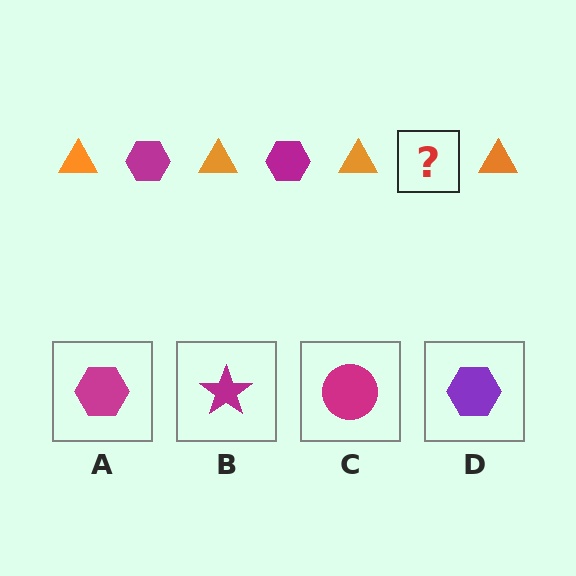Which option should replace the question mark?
Option A.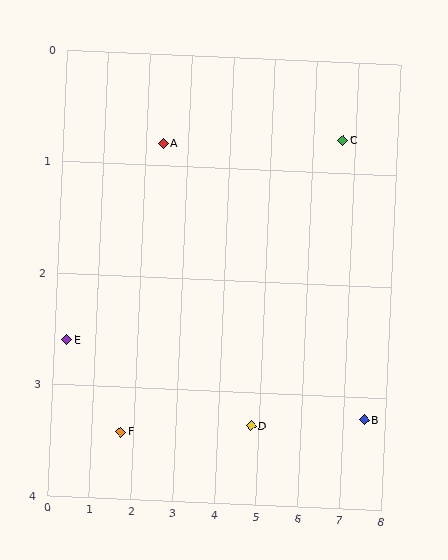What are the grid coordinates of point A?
Point A is at approximately (2.4, 0.8).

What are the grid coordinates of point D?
Point D is at approximately (4.8, 3.3).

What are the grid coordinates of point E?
Point E is at approximately (0.3, 2.6).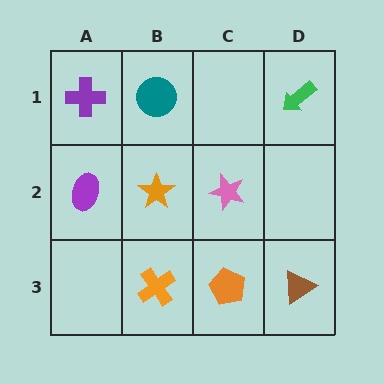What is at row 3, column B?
An orange cross.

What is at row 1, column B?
A teal circle.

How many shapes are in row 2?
3 shapes.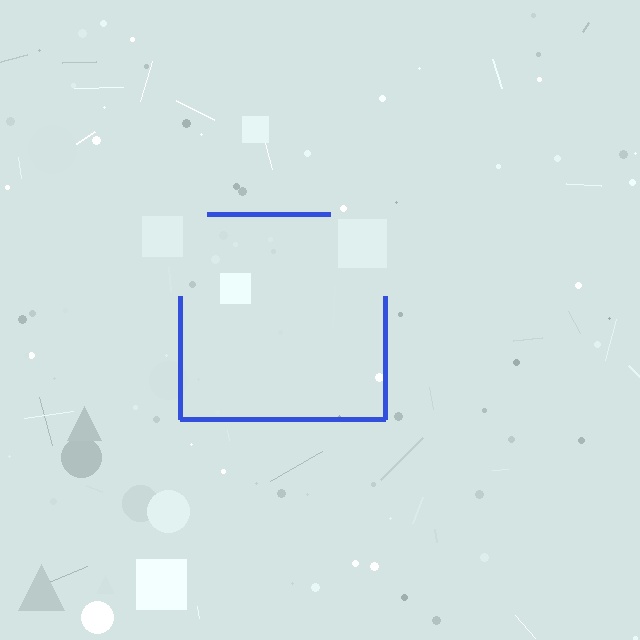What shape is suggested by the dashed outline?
The dashed outline suggests a square.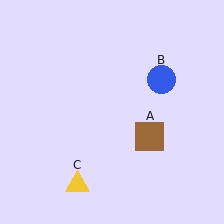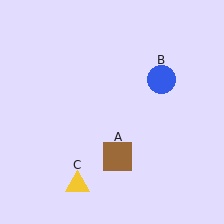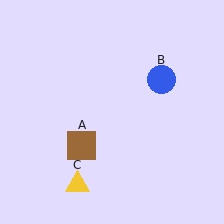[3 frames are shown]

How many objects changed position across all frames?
1 object changed position: brown square (object A).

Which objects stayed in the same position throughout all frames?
Blue circle (object B) and yellow triangle (object C) remained stationary.